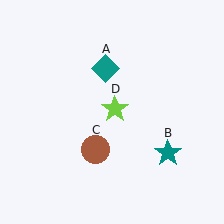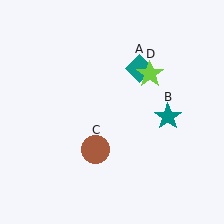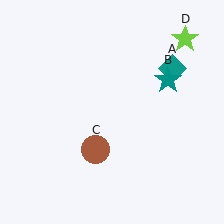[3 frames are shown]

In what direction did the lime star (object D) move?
The lime star (object D) moved up and to the right.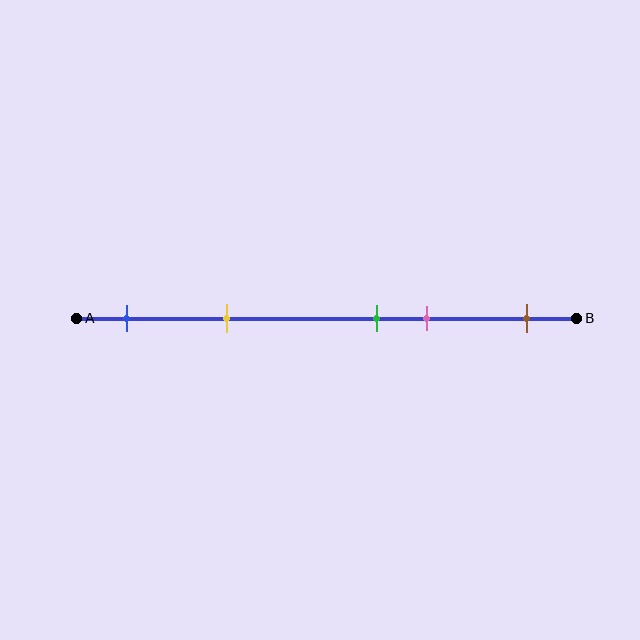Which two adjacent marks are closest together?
The green and pink marks are the closest adjacent pair.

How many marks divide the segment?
There are 5 marks dividing the segment.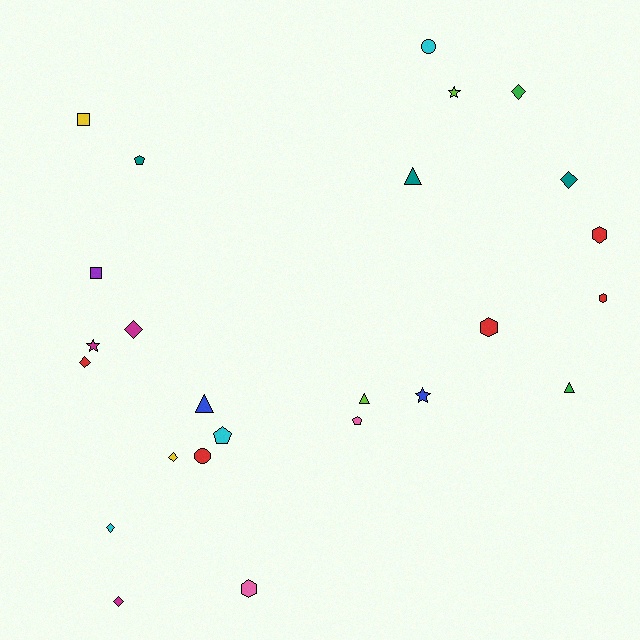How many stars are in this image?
There are 3 stars.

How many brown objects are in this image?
There are no brown objects.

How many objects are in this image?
There are 25 objects.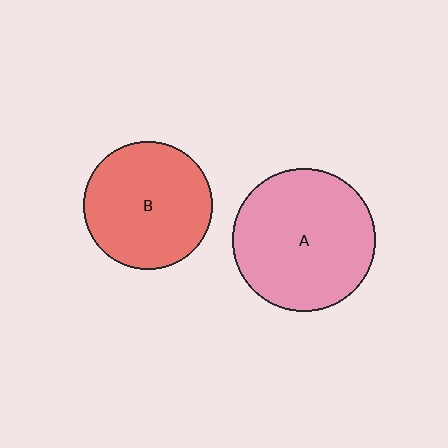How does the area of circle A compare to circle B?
Approximately 1.2 times.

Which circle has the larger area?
Circle A (pink).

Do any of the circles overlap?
No, none of the circles overlap.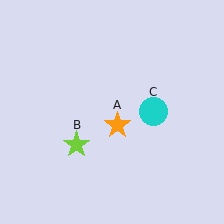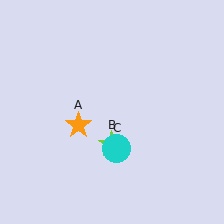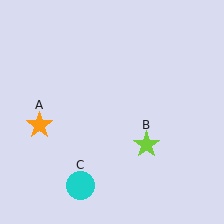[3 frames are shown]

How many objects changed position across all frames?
3 objects changed position: orange star (object A), lime star (object B), cyan circle (object C).